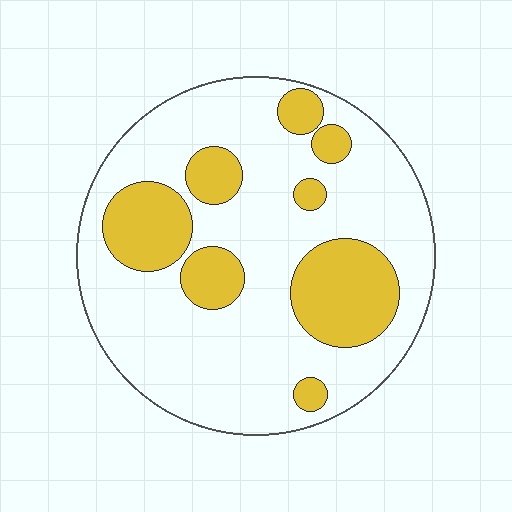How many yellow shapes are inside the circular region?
8.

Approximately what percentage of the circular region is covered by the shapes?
Approximately 25%.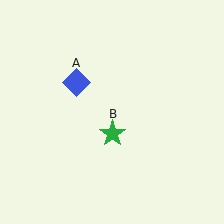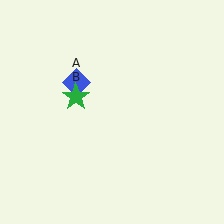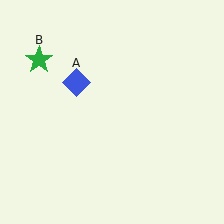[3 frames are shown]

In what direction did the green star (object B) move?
The green star (object B) moved up and to the left.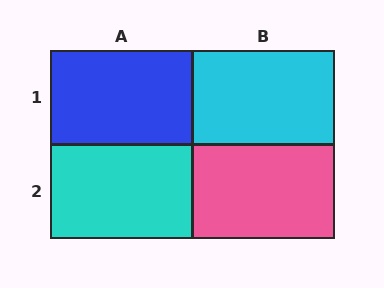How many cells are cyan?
2 cells are cyan.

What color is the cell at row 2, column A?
Cyan.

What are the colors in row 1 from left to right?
Blue, cyan.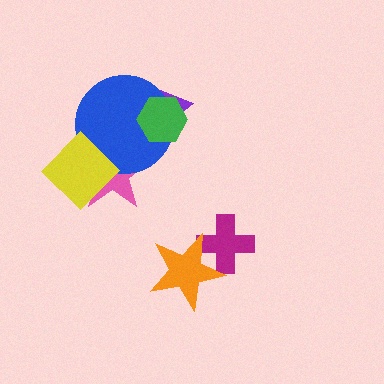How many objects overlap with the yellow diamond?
2 objects overlap with the yellow diamond.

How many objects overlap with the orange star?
1 object overlaps with the orange star.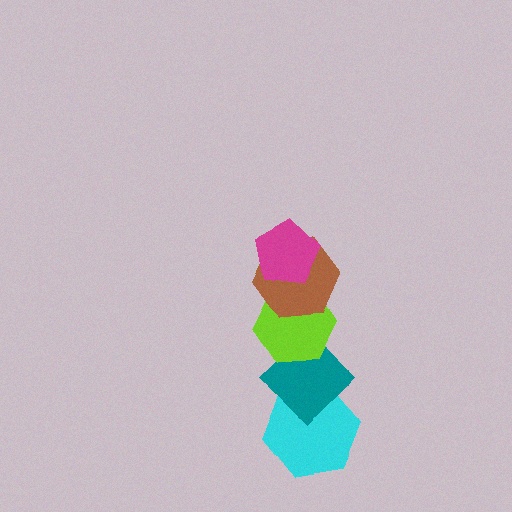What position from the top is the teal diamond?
The teal diamond is 4th from the top.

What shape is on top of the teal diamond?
The lime hexagon is on top of the teal diamond.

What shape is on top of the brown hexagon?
The magenta pentagon is on top of the brown hexagon.